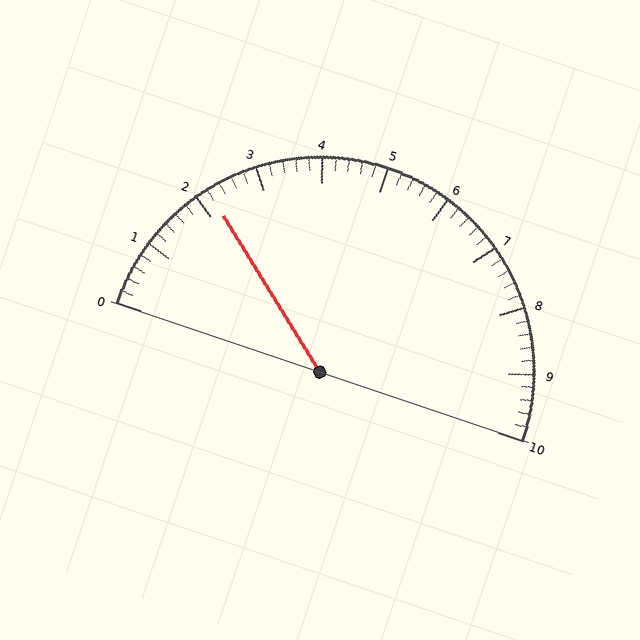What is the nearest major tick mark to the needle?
The nearest major tick mark is 2.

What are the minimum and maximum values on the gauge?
The gauge ranges from 0 to 10.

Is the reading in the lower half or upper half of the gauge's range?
The reading is in the lower half of the range (0 to 10).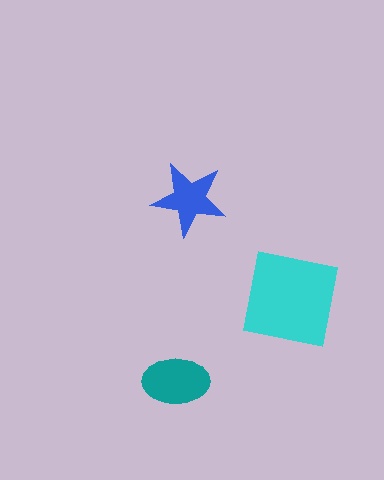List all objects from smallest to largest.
The blue star, the teal ellipse, the cyan square.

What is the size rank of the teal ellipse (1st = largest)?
2nd.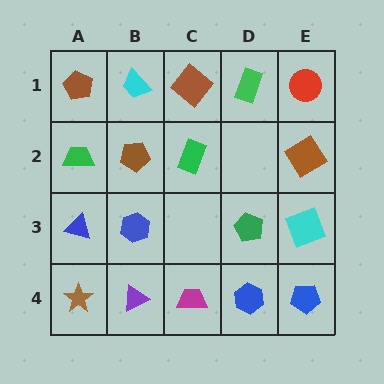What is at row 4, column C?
A magenta trapezoid.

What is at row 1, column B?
A cyan trapezoid.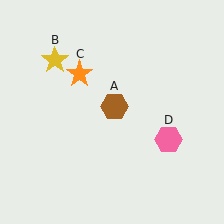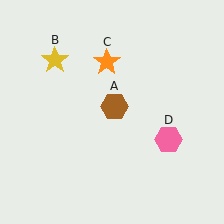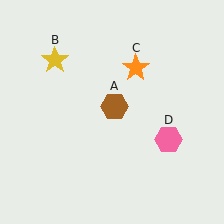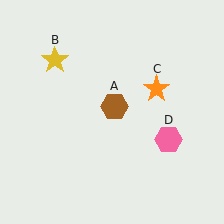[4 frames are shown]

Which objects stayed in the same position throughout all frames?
Brown hexagon (object A) and yellow star (object B) and pink hexagon (object D) remained stationary.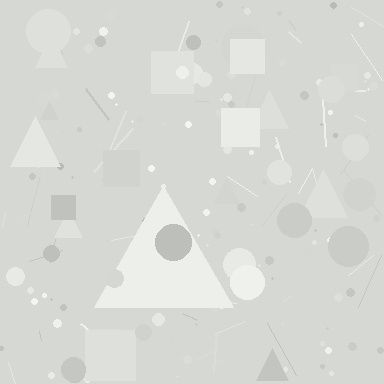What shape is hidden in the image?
A triangle is hidden in the image.